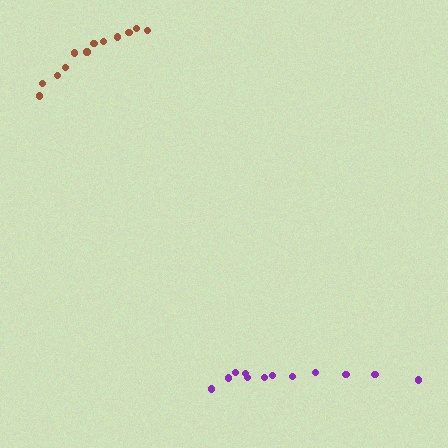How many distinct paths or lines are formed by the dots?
There are 2 distinct paths.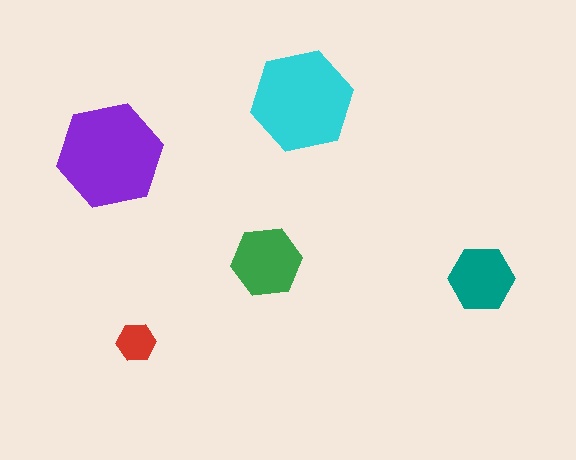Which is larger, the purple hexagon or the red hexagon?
The purple one.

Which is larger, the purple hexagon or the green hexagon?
The purple one.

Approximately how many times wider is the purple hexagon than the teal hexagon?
About 1.5 times wider.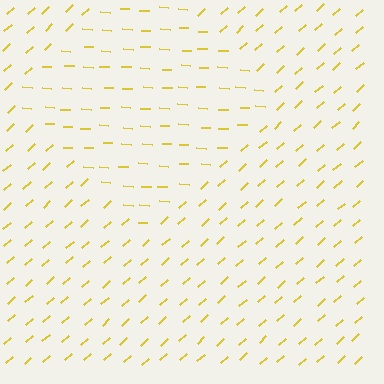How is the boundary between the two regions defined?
The boundary is defined purely by a change in line orientation (approximately 45 degrees difference). All lines are the same color and thickness.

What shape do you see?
I see a diamond.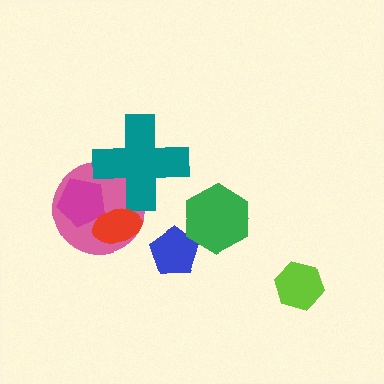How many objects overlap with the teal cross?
1 object overlaps with the teal cross.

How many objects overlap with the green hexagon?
1 object overlaps with the green hexagon.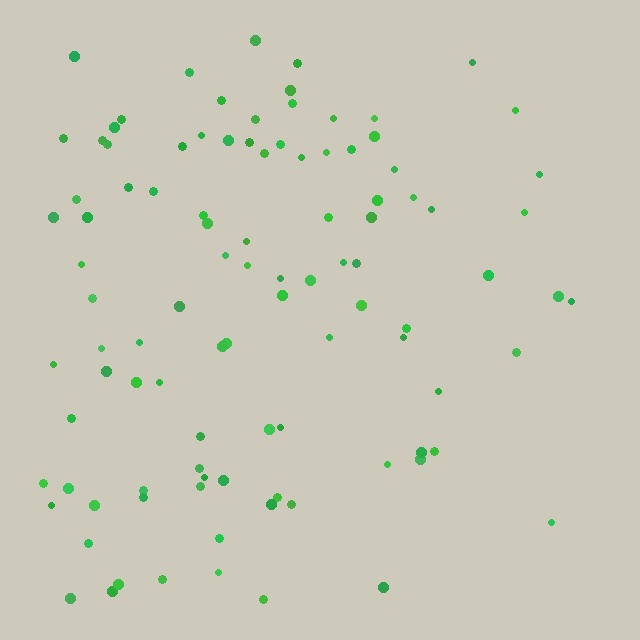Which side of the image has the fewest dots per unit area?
The right.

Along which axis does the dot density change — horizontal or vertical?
Horizontal.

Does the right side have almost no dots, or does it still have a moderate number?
Still a moderate number, just noticeably fewer than the left.